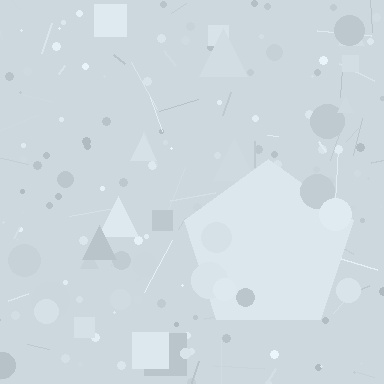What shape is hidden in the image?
A pentagon is hidden in the image.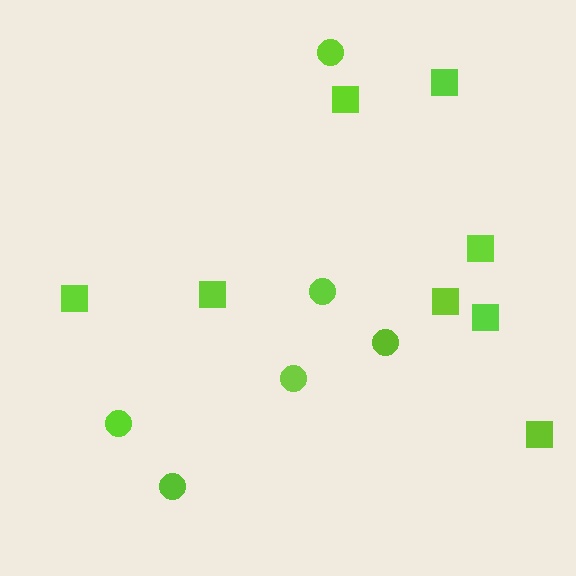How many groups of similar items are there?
There are 2 groups: one group of squares (8) and one group of circles (6).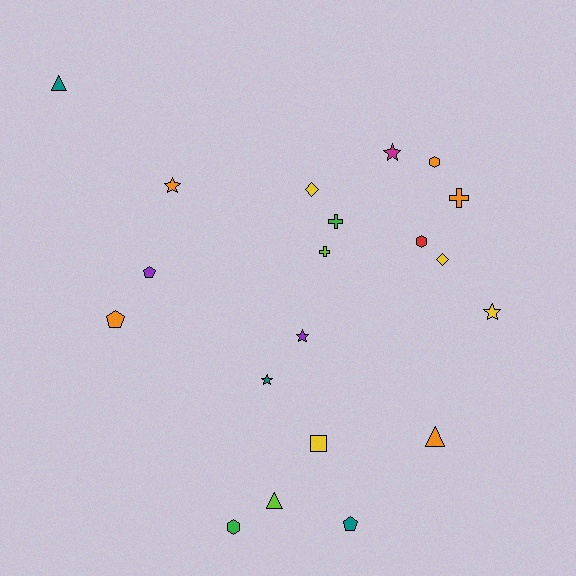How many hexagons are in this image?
There are 3 hexagons.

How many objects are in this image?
There are 20 objects.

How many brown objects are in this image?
There are no brown objects.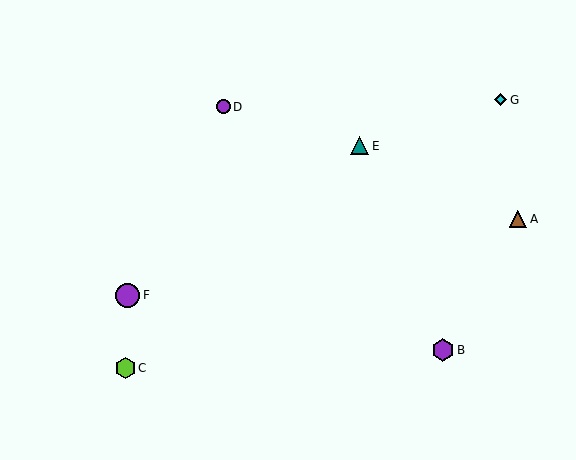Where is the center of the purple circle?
The center of the purple circle is at (223, 107).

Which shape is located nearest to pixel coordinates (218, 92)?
The purple circle (labeled D) at (223, 107) is nearest to that location.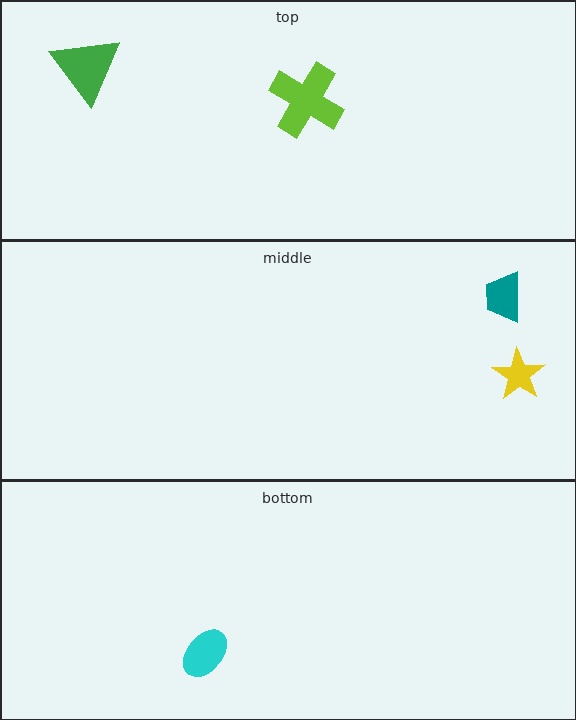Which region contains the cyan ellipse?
The bottom region.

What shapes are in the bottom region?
The cyan ellipse.